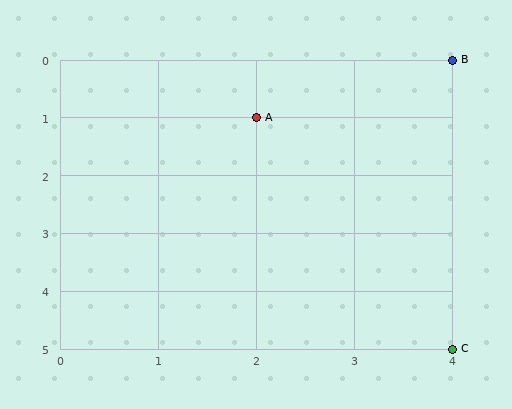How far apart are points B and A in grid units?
Points B and A are 2 columns and 1 row apart (about 2.2 grid units diagonally).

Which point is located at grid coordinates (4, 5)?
Point C is at (4, 5).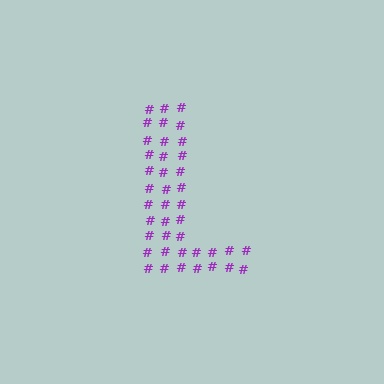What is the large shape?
The large shape is the letter L.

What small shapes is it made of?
It is made of small hash symbols.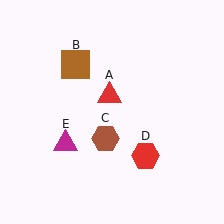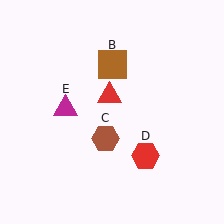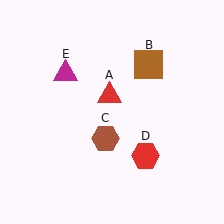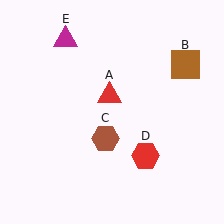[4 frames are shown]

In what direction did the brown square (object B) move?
The brown square (object B) moved right.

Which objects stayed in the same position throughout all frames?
Red triangle (object A) and brown hexagon (object C) and red hexagon (object D) remained stationary.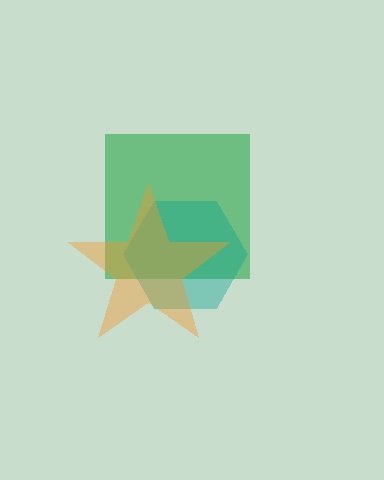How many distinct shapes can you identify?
There are 3 distinct shapes: a green square, a teal hexagon, an orange star.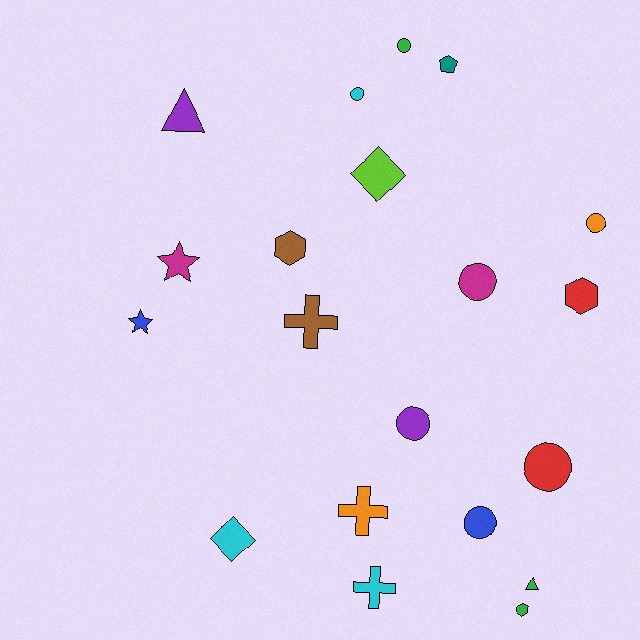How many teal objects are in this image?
There is 1 teal object.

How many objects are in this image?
There are 20 objects.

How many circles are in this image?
There are 7 circles.